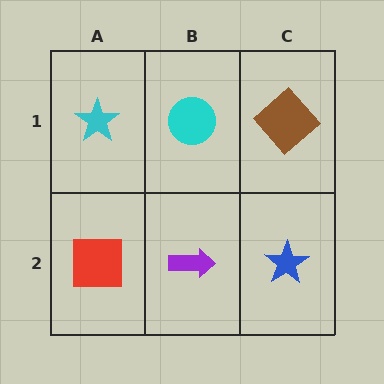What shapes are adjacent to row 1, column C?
A blue star (row 2, column C), a cyan circle (row 1, column B).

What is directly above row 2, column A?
A cyan star.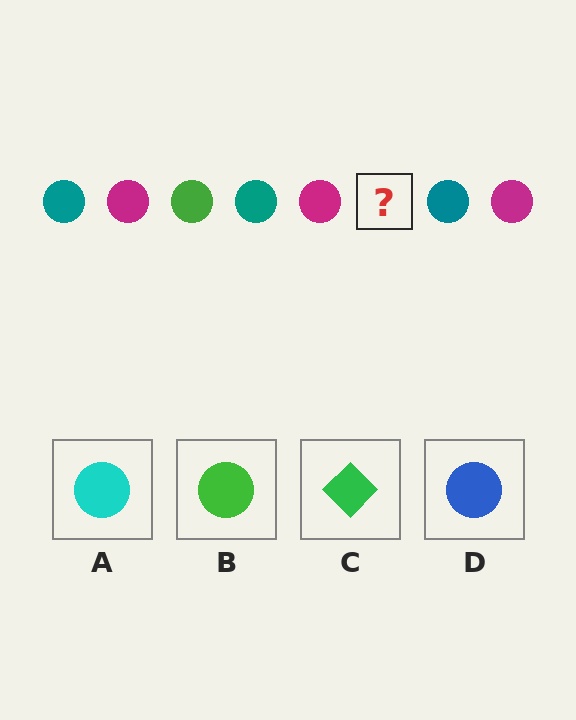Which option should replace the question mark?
Option B.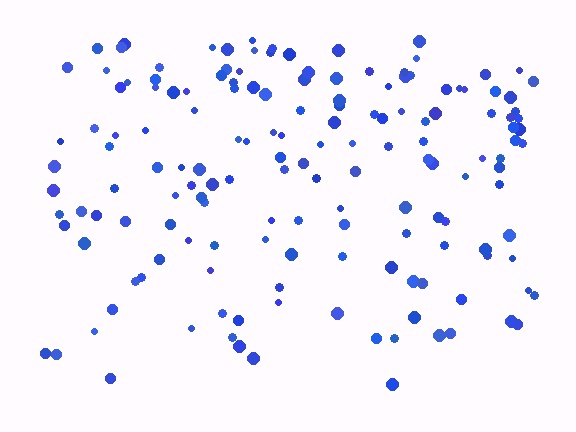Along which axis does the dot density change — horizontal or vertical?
Vertical.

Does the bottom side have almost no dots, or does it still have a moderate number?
Still a moderate number, just noticeably fewer than the top.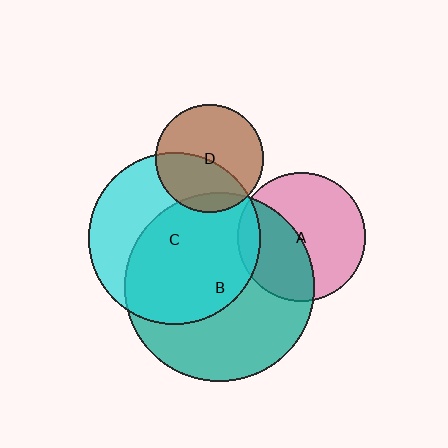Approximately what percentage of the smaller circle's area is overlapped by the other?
Approximately 10%.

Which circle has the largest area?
Circle B (teal).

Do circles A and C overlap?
Yes.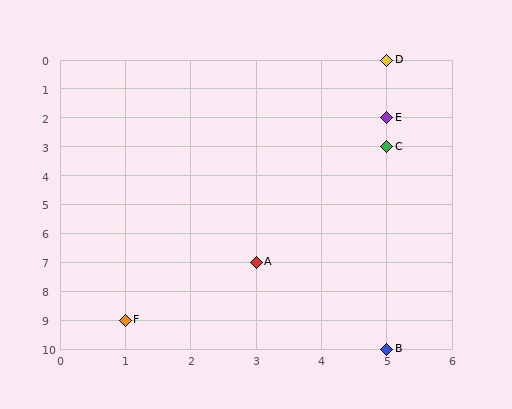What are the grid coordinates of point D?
Point D is at grid coordinates (5, 0).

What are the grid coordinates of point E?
Point E is at grid coordinates (5, 2).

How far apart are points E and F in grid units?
Points E and F are 4 columns and 7 rows apart (about 8.1 grid units diagonally).